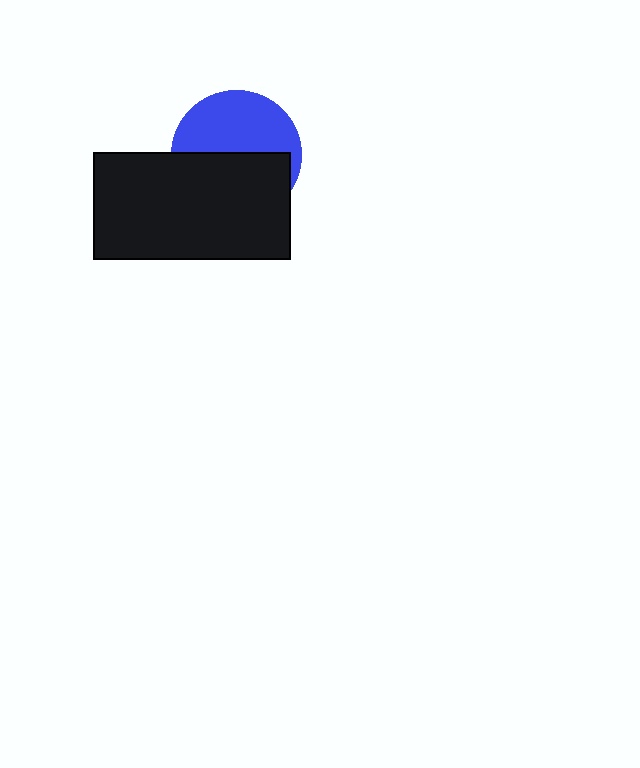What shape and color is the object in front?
The object in front is a black rectangle.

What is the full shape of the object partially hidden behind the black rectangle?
The partially hidden object is a blue circle.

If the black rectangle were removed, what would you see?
You would see the complete blue circle.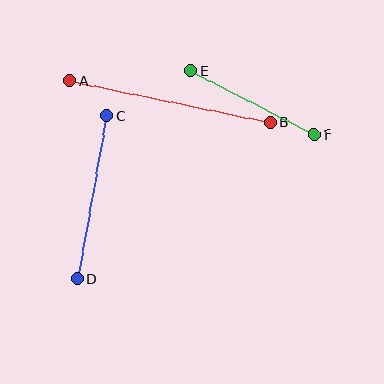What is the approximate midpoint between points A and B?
The midpoint is at approximately (170, 101) pixels.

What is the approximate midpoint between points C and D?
The midpoint is at approximately (92, 197) pixels.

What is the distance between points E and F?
The distance is approximately 139 pixels.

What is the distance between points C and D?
The distance is approximately 166 pixels.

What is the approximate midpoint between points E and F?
The midpoint is at approximately (252, 103) pixels.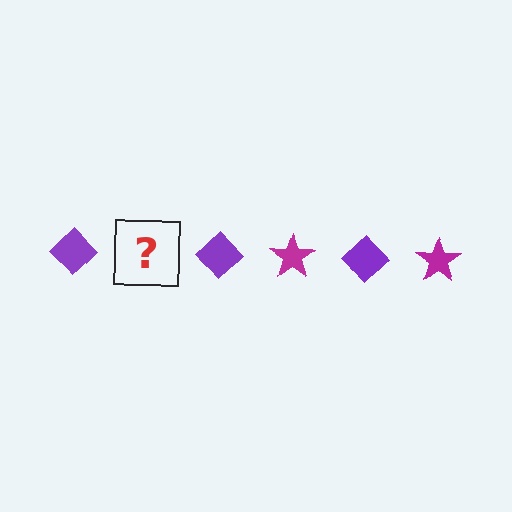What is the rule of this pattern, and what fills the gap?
The rule is that the pattern alternates between purple diamond and magenta star. The gap should be filled with a magenta star.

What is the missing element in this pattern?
The missing element is a magenta star.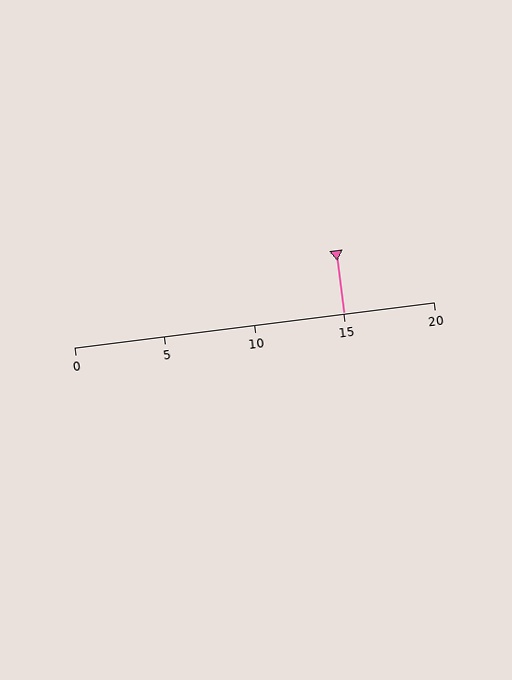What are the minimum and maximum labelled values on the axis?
The axis runs from 0 to 20.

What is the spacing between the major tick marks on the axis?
The major ticks are spaced 5 apart.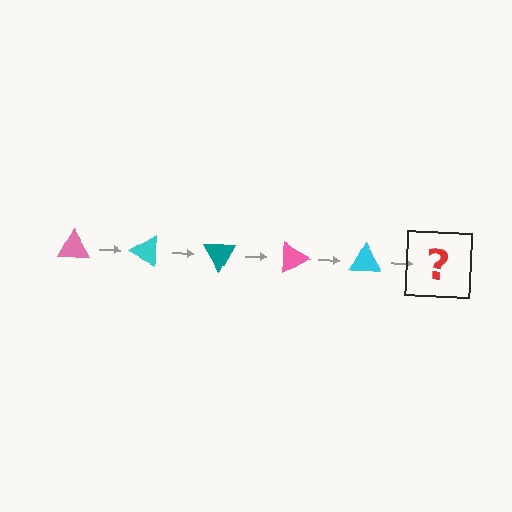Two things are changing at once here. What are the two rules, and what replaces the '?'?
The two rules are that it rotates 30 degrees each step and the color cycles through pink, cyan, and teal. The '?' should be a teal triangle, rotated 150 degrees from the start.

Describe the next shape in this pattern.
It should be a teal triangle, rotated 150 degrees from the start.